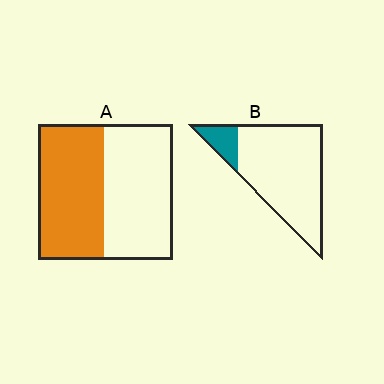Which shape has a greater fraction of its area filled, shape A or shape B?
Shape A.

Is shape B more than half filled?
No.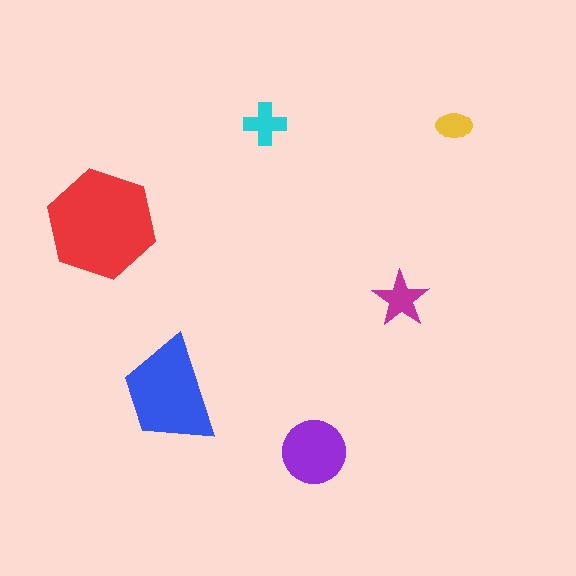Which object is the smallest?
The yellow ellipse.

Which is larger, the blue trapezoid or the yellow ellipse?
The blue trapezoid.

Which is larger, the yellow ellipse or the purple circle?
The purple circle.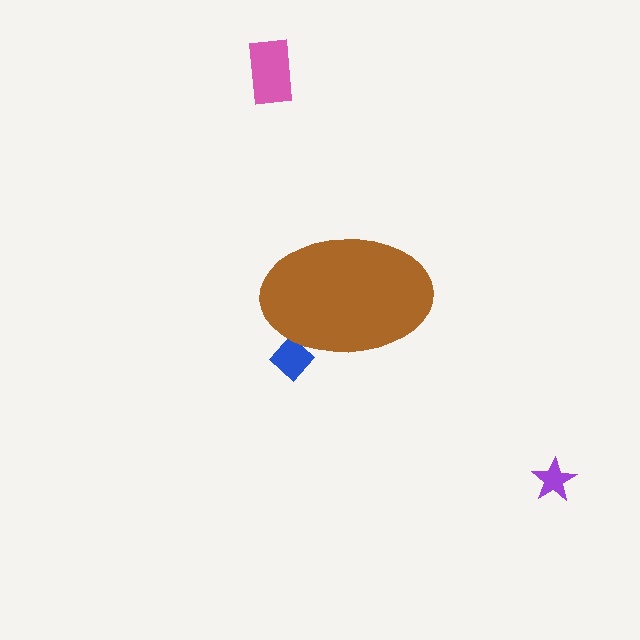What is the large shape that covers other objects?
A brown ellipse.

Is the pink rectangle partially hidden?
No, the pink rectangle is fully visible.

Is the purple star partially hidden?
No, the purple star is fully visible.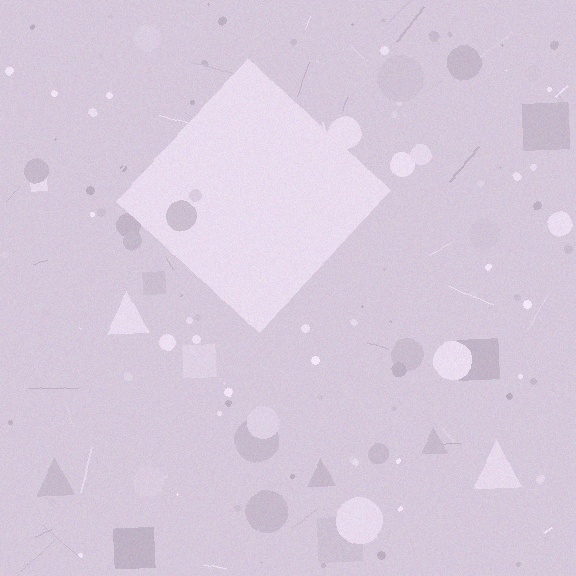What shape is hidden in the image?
A diamond is hidden in the image.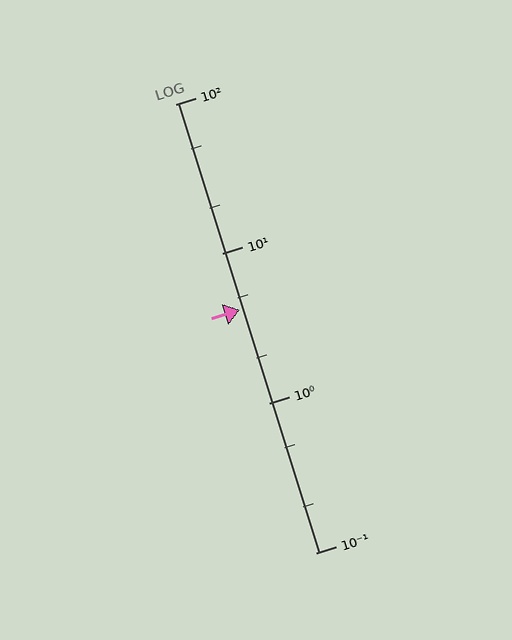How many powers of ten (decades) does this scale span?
The scale spans 3 decades, from 0.1 to 100.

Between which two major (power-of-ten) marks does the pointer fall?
The pointer is between 1 and 10.